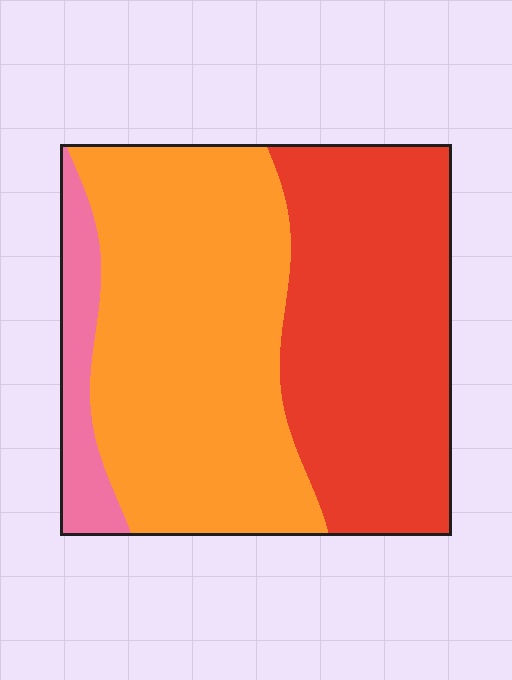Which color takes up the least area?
Pink, at roughly 10%.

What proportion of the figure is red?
Red takes up between a quarter and a half of the figure.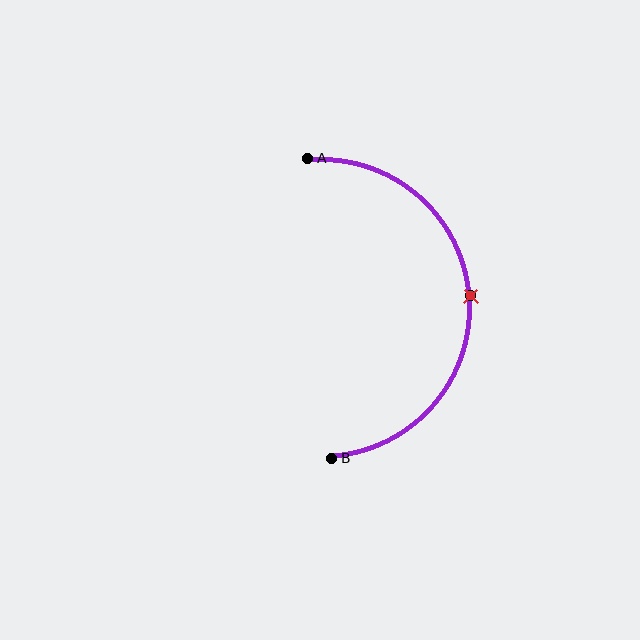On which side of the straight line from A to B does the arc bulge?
The arc bulges to the right of the straight line connecting A and B.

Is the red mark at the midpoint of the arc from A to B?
Yes. The red mark lies on the arc at equal arc-length from both A and B — it is the arc midpoint.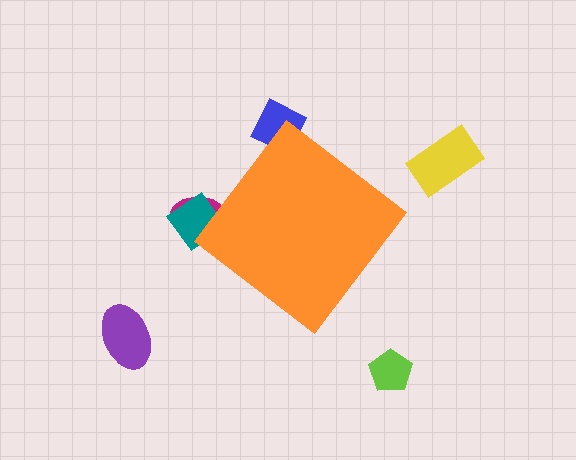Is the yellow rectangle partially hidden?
No, the yellow rectangle is fully visible.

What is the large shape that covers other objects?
An orange diamond.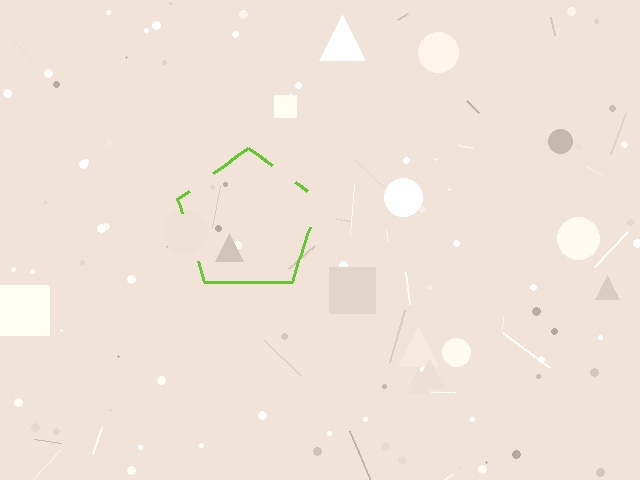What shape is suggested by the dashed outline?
The dashed outline suggests a pentagon.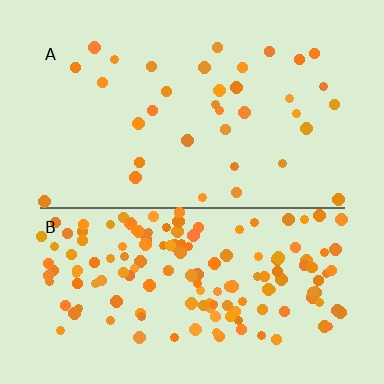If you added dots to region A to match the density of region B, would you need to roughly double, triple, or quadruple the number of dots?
Approximately quadruple.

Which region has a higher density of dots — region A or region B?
B (the bottom).